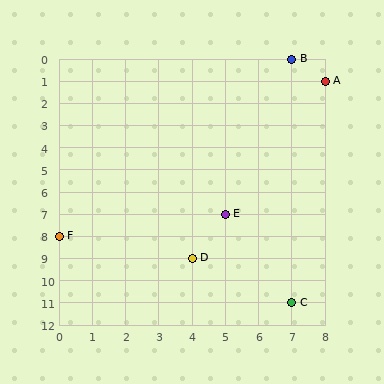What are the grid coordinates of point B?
Point B is at grid coordinates (7, 0).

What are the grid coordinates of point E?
Point E is at grid coordinates (5, 7).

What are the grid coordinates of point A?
Point A is at grid coordinates (8, 1).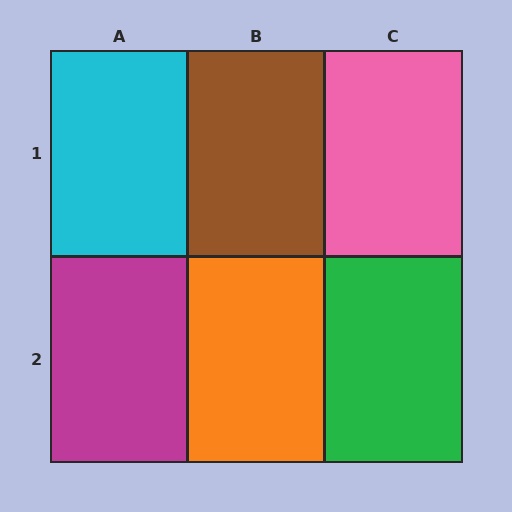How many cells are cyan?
1 cell is cyan.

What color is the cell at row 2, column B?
Orange.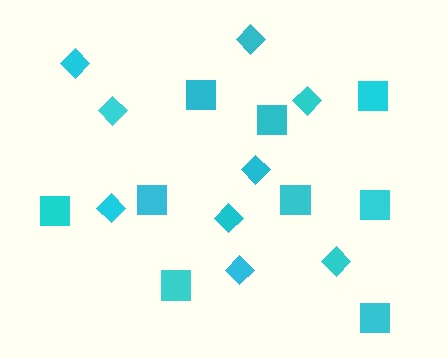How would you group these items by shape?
There are 2 groups: one group of squares (9) and one group of diamonds (9).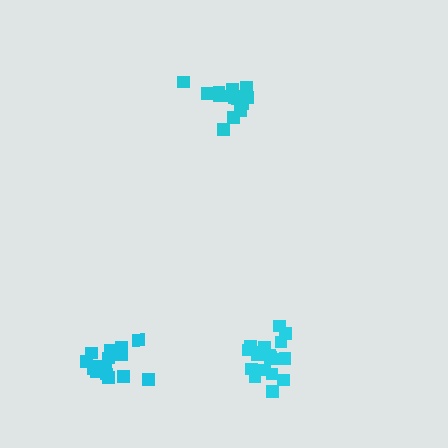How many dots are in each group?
Group 1: 16 dots, Group 2: 20 dots, Group 3: 15 dots (51 total).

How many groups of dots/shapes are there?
There are 3 groups.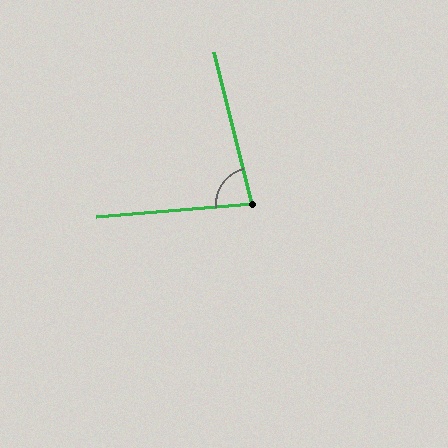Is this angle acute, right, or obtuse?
It is acute.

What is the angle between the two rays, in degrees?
Approximately 81 degrees.